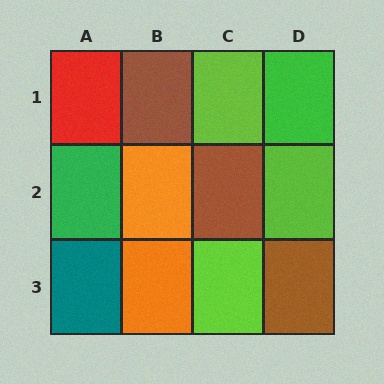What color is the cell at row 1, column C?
Lime.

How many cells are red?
1 cell is red.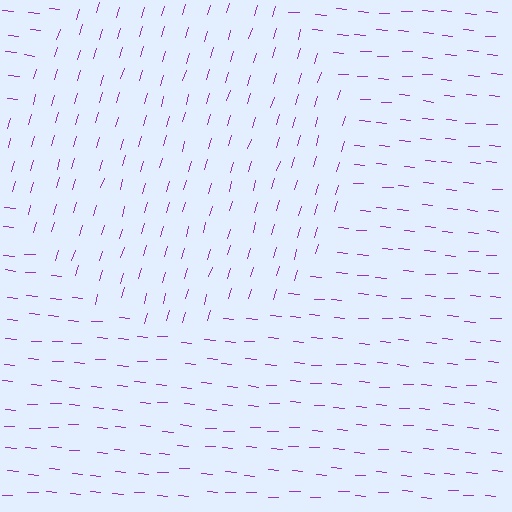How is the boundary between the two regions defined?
The boundary is defined purely by a change in line orientation (approximately 77 degrees difference). All lines are the same color and thickness.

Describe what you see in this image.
The image is filled with small purple line segments. A circle region in the image has lines oriented differently from the surrounding lines, creating a visible texture boundary.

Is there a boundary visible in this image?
Yes, there is a texture boundary formed by a change in line orientation.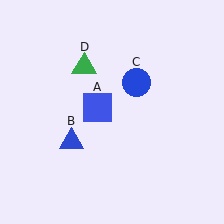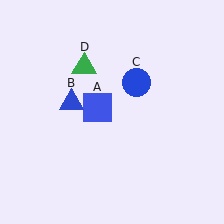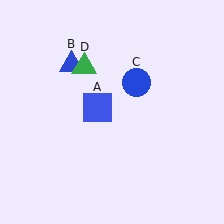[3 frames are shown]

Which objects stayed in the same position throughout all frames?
Blue square (object A) and blue circle (object C) and green triangle (object D) remained stationary.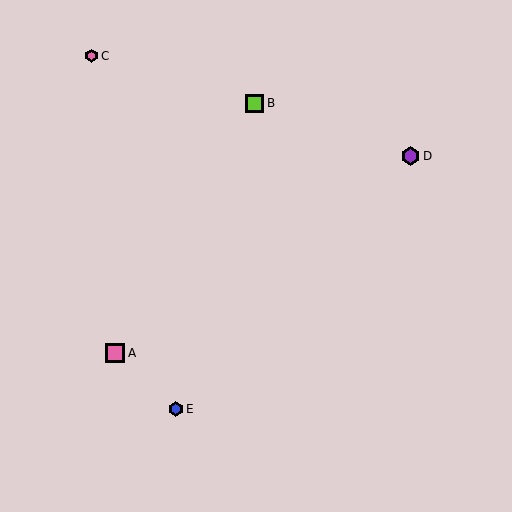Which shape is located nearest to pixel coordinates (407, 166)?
The purple hexagon (labeled D) at (410, 156) is nearest to that location.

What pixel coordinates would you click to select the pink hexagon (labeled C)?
Click at (91, 56) to select the pink hexagon C.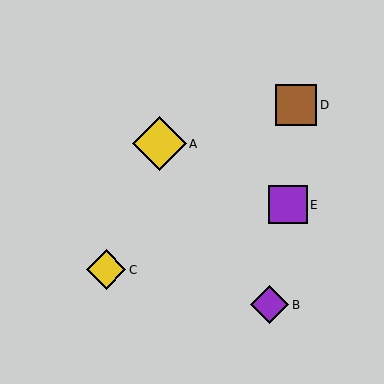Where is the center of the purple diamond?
The center of the purple diamond is at (270, 305).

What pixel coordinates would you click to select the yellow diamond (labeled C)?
Click at (106, 270) to select the yellow diamond C.